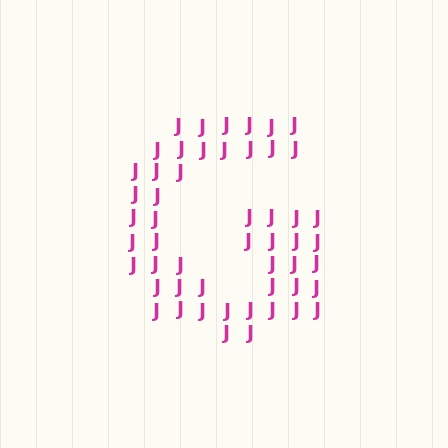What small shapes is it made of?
It is made of small letter J's.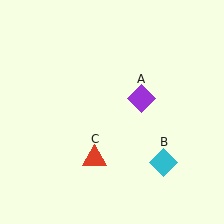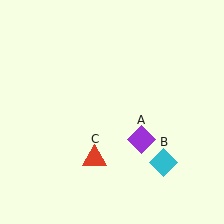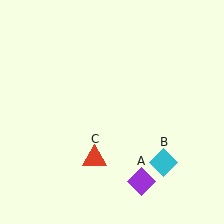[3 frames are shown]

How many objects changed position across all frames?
1 object changed position: purple diamond (object A).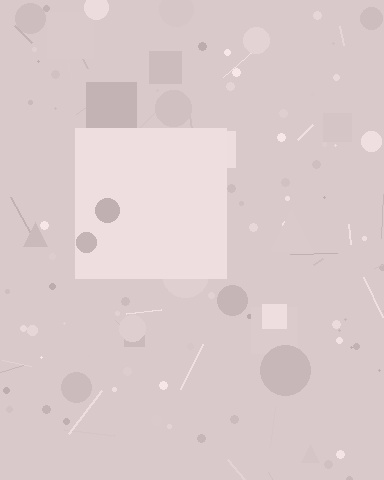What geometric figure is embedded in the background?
A square is embedded in the background.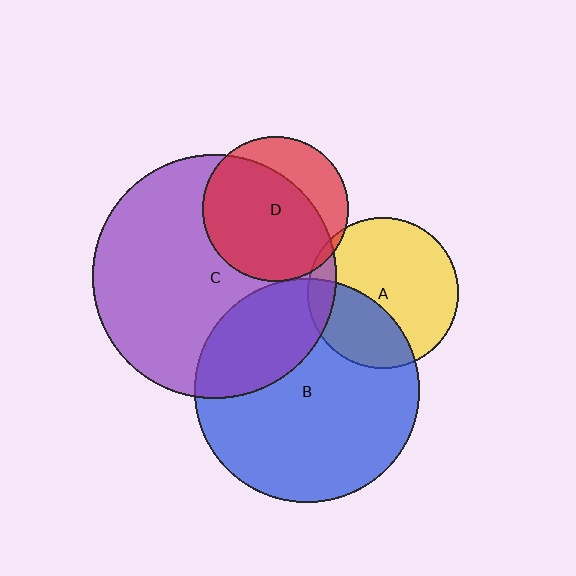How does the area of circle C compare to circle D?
Approximately 2.8 times.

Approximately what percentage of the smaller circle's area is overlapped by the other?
Approximately 5%.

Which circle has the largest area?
Circle C (purple).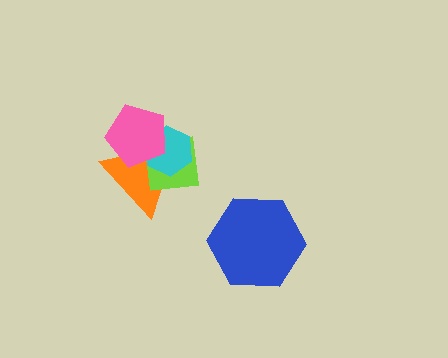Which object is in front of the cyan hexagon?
The pink pentagon is in front of the cyan hexagon.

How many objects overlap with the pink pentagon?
3 objects overlap with the pink pentagon.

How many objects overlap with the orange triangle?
3 objects overlap with the orange triangle.